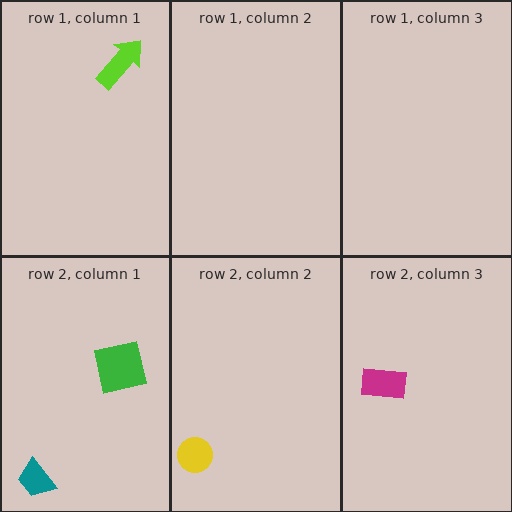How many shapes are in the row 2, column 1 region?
2.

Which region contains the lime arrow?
The row 1, column 1 region.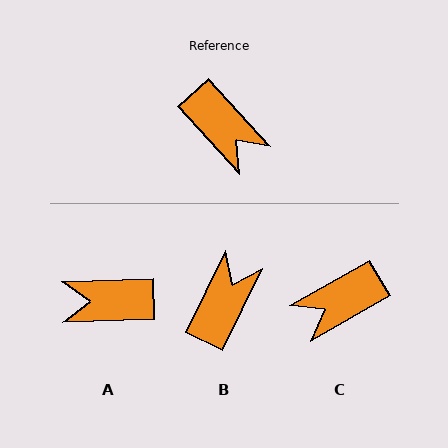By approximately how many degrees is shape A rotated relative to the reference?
Approximately 131 degrees clockwise.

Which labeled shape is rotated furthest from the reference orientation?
A, about 131 degrees away.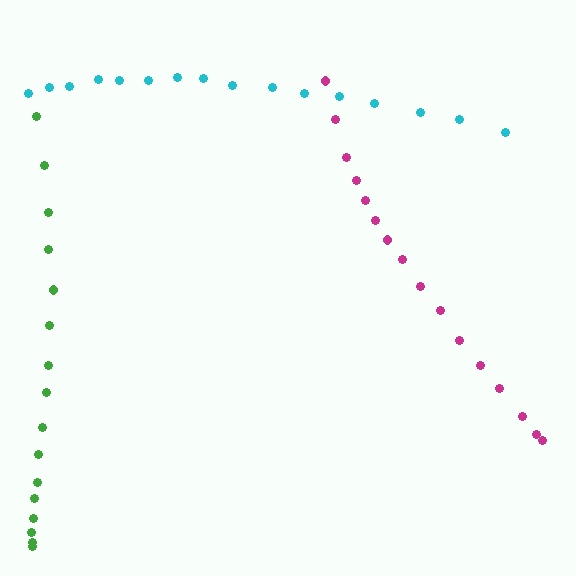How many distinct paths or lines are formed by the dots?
There are 3 distinct paths.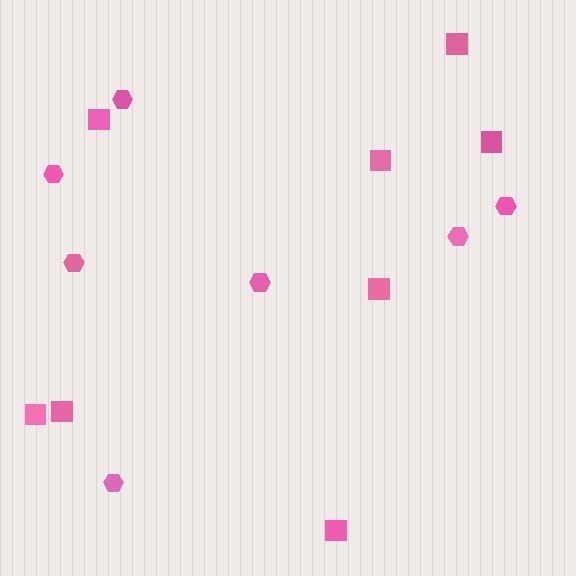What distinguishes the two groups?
There are 2 groups: one group of squares (8) and one group of hexagons (7).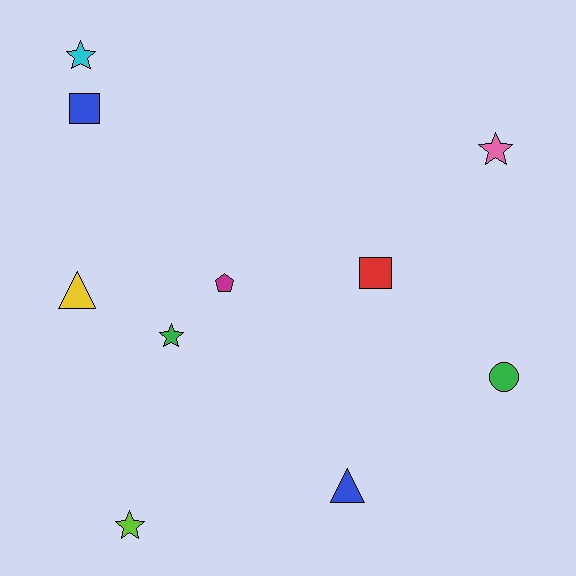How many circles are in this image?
There is 1 circle.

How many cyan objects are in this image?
There is 1 cyan object.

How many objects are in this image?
There are 10 objects.